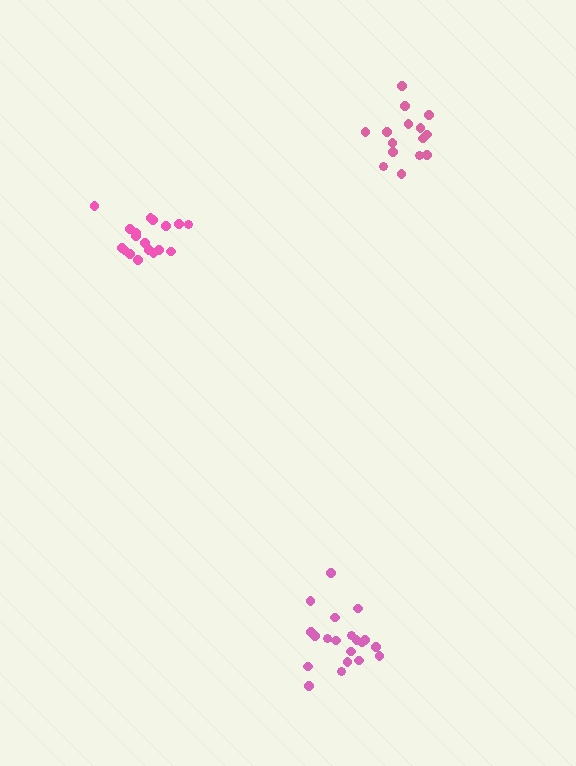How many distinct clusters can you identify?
There are 3 distinct clusters.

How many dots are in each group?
Group 1: 16 dots, Group 2: 20 dots, Group 3: 18 dots (54 total).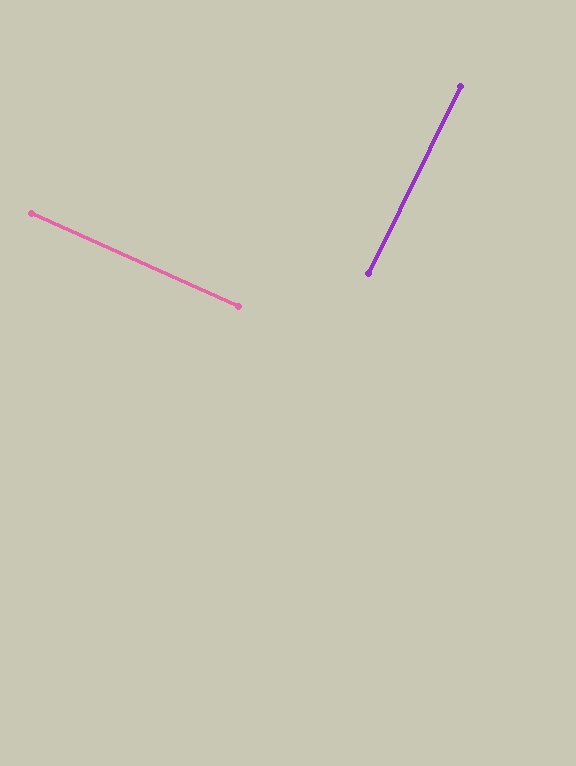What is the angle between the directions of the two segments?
Approximately 88 degrees.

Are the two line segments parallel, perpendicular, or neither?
Perpendicular — they meet at approximately 88°.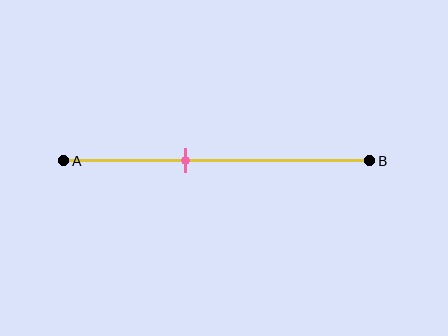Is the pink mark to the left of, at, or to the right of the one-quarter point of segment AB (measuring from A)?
The pink mark is to the right of the one-quarter point of segment AB.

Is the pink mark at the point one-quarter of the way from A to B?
No, the mark is at about 40% from A, not at the 25% one-quarter point.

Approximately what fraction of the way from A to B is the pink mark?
The pink mark is approximately 40% of the way from A to B.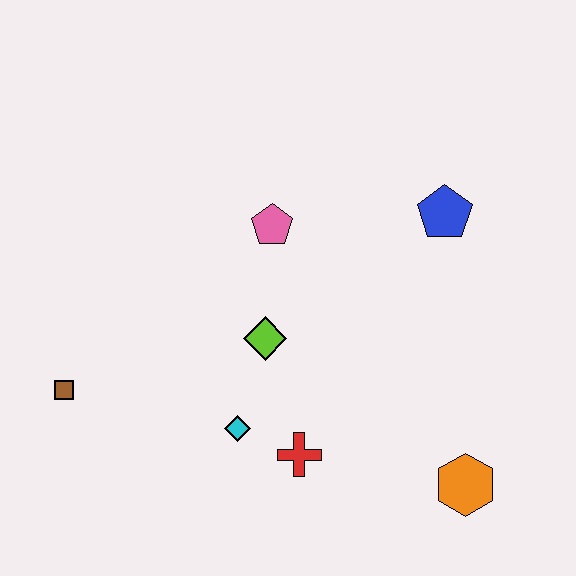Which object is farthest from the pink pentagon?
The orange hexagon is farthest from the pink pentagon.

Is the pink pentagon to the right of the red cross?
No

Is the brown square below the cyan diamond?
No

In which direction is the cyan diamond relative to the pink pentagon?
The cyan diamond is below the pink pentagon.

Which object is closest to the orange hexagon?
The red cross is closest to the orange hexagon.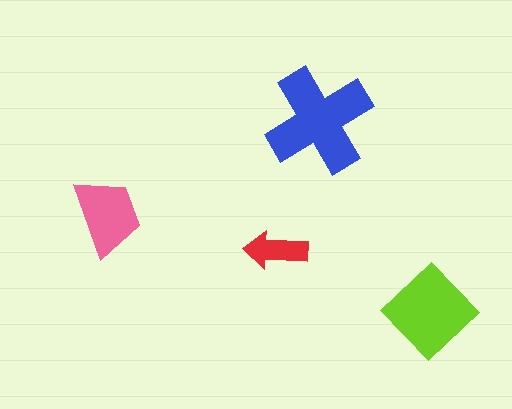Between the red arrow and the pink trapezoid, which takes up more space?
The pink trapezoid.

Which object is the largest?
The blue cross.